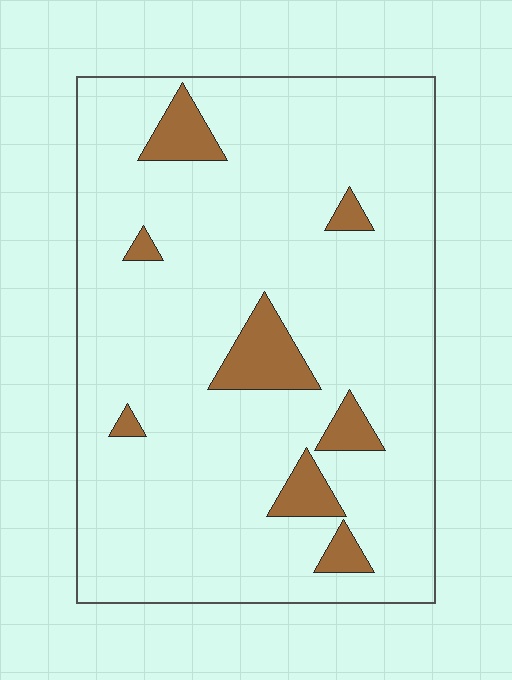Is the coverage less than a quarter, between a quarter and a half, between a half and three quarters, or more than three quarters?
Less than a quarter.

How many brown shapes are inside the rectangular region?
8.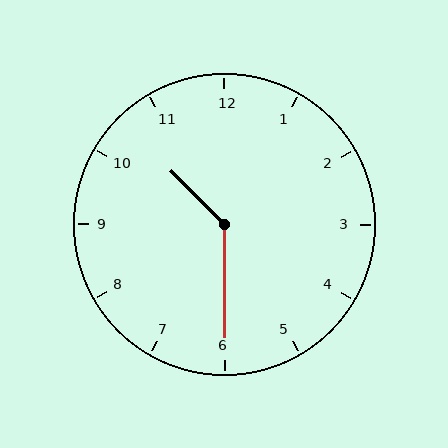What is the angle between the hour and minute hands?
Approximately 135 degrees.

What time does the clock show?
10:30.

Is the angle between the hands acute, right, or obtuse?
It is obtuse.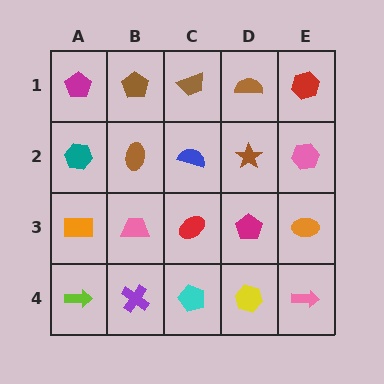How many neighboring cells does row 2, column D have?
4.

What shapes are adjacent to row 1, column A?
A teal hexagon (row 2, column A), a brown pentagon (row 1, column B).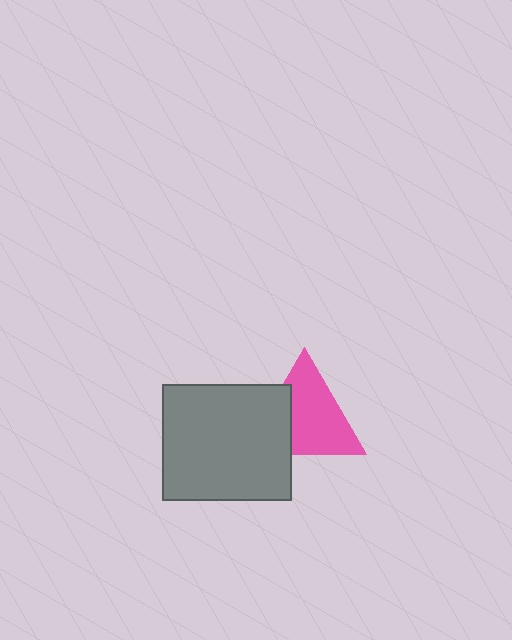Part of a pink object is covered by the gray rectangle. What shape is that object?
It is a triangle.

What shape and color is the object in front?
The object in front is a gray rectangle.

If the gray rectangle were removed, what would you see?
You would see the complete pink triangle.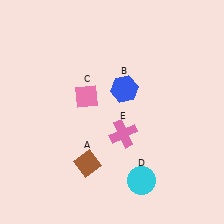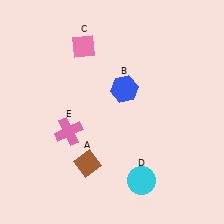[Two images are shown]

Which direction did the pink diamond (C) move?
The pink diamond (C) moved up.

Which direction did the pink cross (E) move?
The pink cross (E) moved left.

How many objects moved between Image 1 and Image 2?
2 objects moved between the two images.